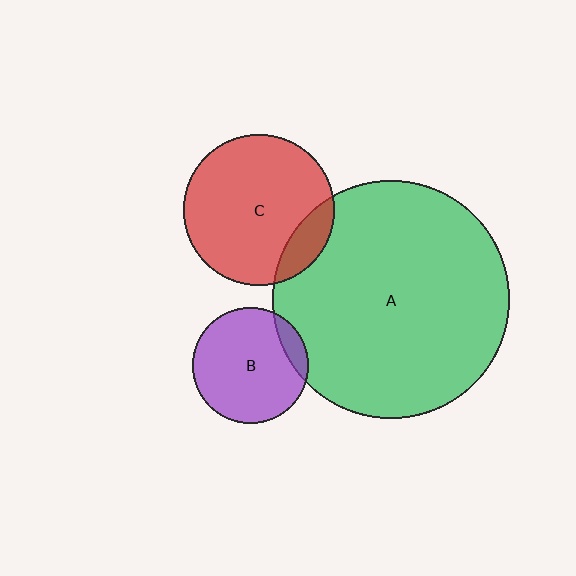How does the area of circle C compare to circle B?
Approximately 1.7 times.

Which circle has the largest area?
Circle A (green).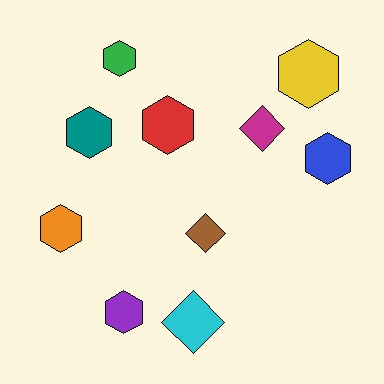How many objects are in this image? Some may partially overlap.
There are 10 objects.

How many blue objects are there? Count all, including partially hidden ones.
There is 1 blue object.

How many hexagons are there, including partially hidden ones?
There are 7 hexagons.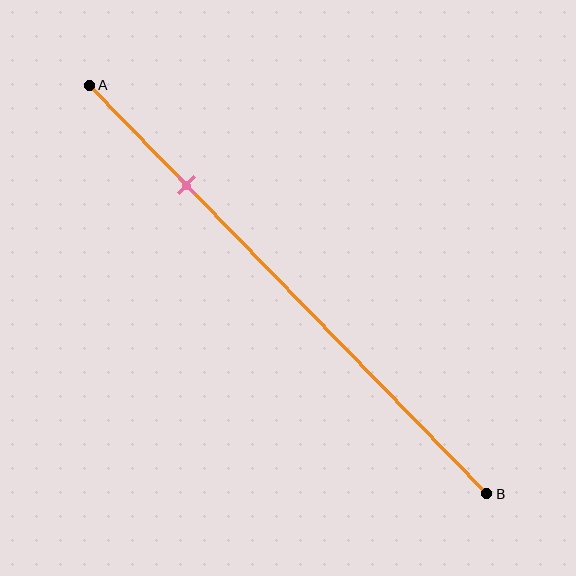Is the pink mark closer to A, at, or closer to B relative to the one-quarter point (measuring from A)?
The pink mark is approximately at the one-quarter point of segment AB.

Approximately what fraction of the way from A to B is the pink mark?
The pink mark is approximately 25% of the way from A to B.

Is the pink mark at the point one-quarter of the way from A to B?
Yes, the mark is approximately at the one-quarter point.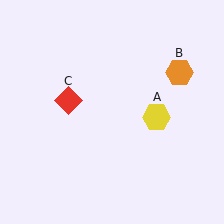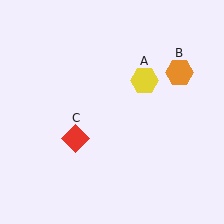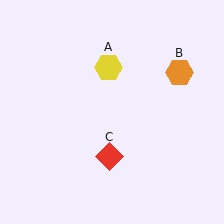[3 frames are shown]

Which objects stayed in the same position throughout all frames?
Orange hexagon (object B) remained stationary.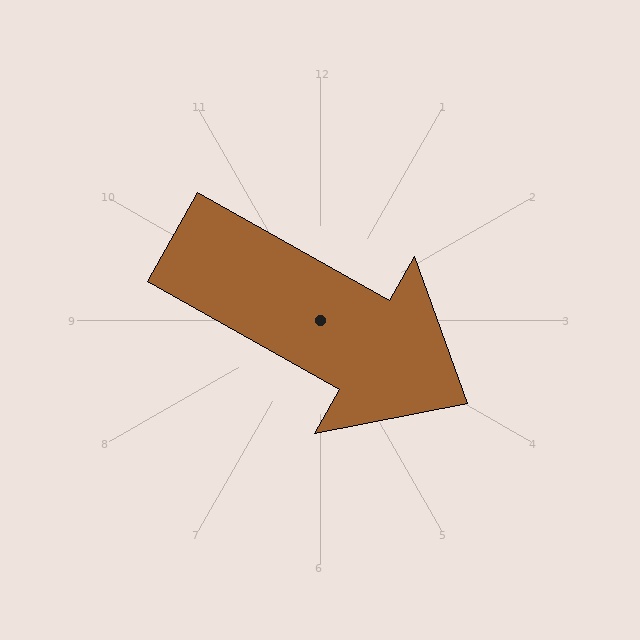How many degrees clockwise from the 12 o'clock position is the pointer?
Approximately 119 degrees.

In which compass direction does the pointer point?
Southeast.